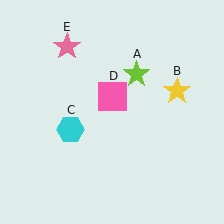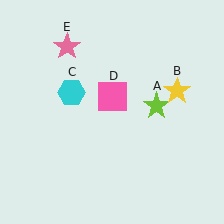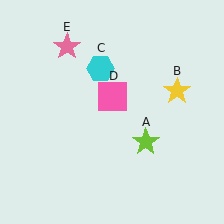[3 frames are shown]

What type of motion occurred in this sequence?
The lime star (object A), cyan hexagon (object C) rotated clockwise around the center of the scene.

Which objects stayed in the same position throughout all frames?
Yellow star (object B) and pink square (object D) and pink star (object E) remained stationary.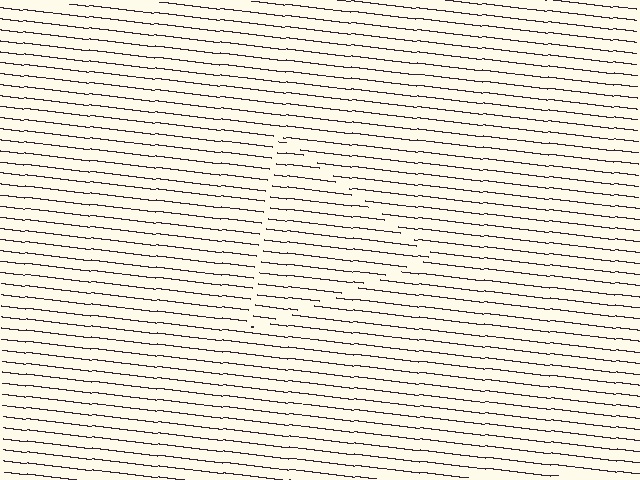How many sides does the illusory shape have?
3 sides — the line-ends trace a triangle.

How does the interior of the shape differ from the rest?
The interior of the shape contains the same grating, shifted by half a period — the contour is defined by the phase discontinuity where line-ends from the inner and outer gratings abut.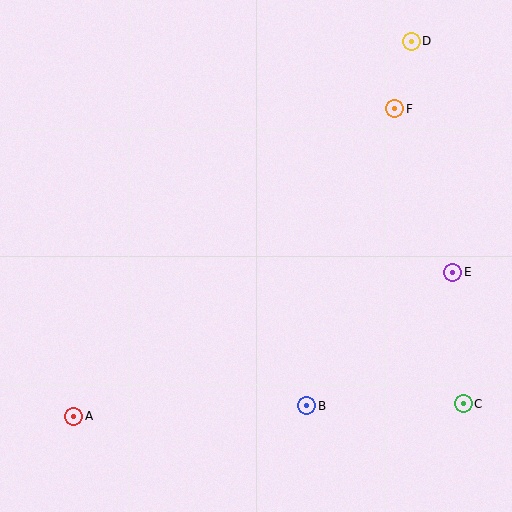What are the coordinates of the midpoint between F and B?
The midpoint between F and B is at (351, 257).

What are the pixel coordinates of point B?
Point B is at (307, 406).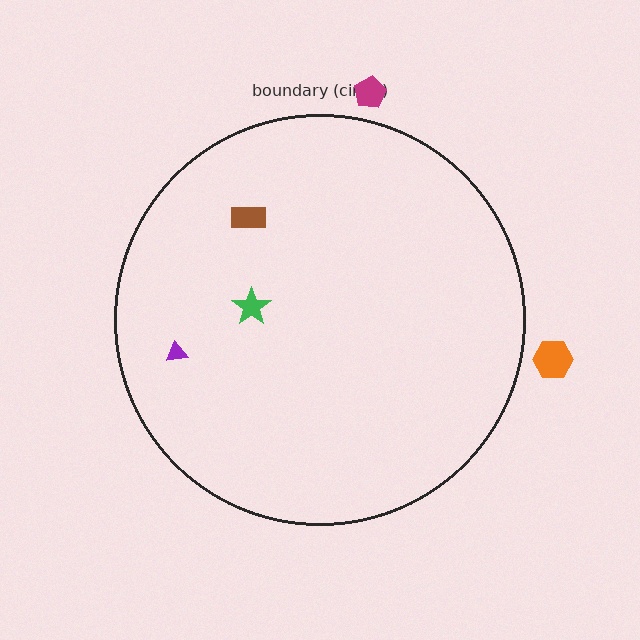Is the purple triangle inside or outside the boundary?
Inside.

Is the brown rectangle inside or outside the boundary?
Inside.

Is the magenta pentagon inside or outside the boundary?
Outside.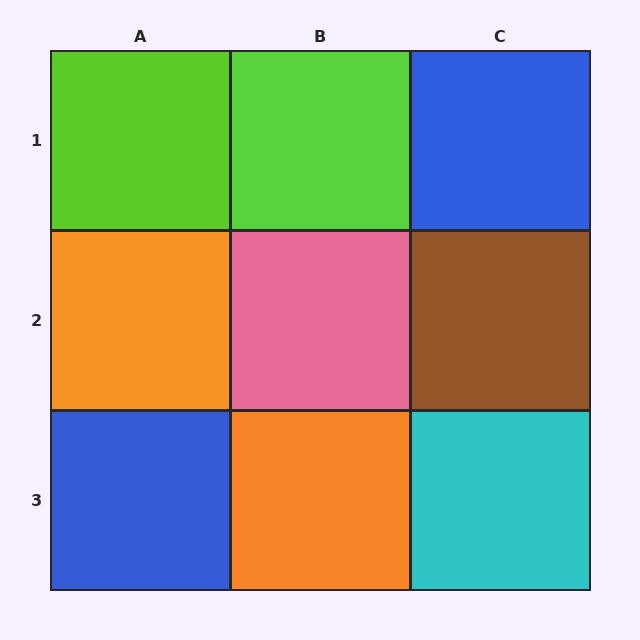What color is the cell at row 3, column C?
Cyan.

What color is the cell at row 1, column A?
Lime.